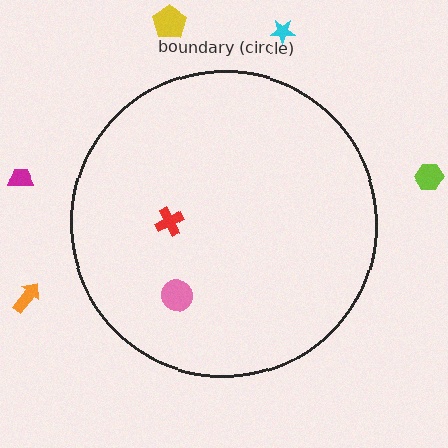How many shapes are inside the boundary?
2 inside, 5 outside.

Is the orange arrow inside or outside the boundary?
Outside.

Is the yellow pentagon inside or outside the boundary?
Outside.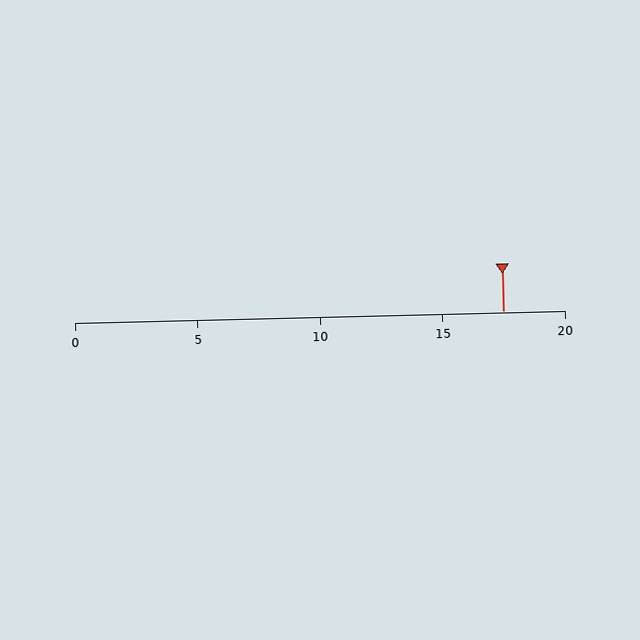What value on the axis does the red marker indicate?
The marker indicates approximately 17.5.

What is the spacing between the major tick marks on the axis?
The major ticks are spaced 5 apart.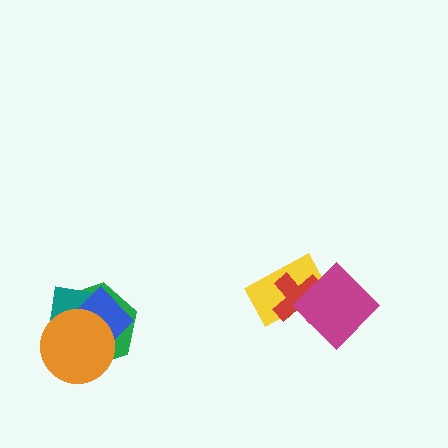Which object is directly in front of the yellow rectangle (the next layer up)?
The red cross is directly in front of the yellow rectangle.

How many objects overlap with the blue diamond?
3 objects overlap with the blue diamond.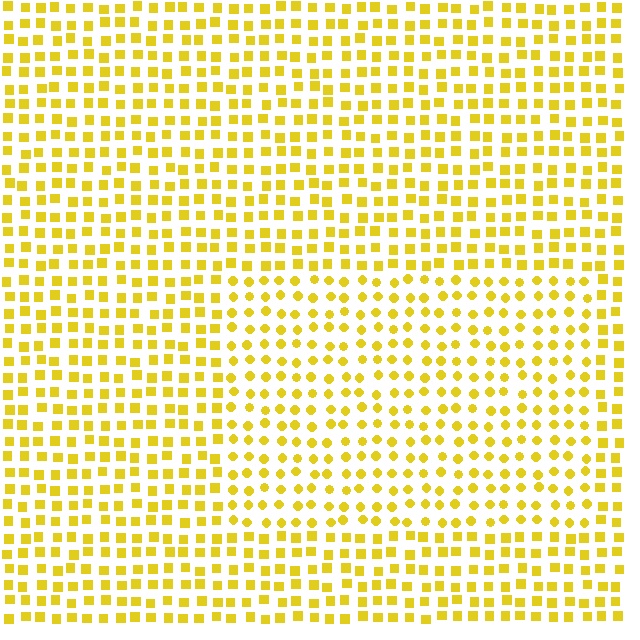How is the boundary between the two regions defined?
The boundary is defined by a change in element shape: circles inside vs. squares outside. All elements share the same color and spacing.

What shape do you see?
I see a rectangle.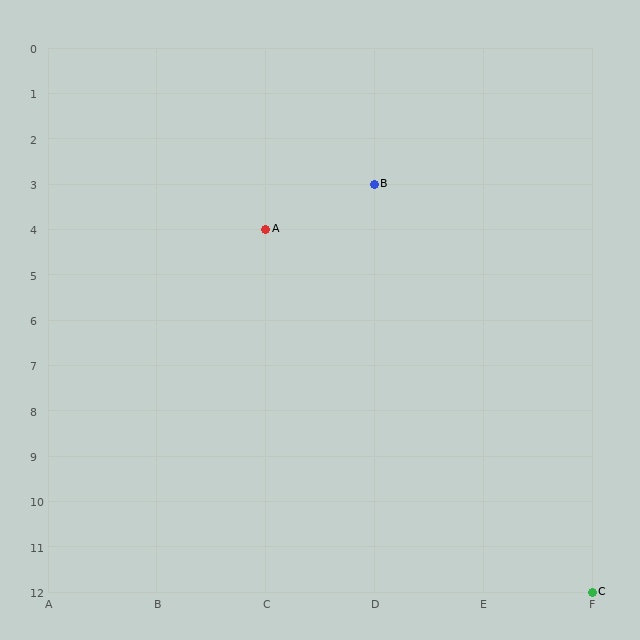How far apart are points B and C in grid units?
Points B and C are 2 columns and 9 rows apart (about 9.2 grid units diagonally).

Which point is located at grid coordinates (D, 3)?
Point B is at (D, 3).